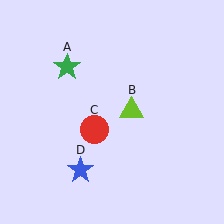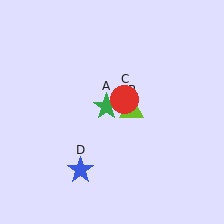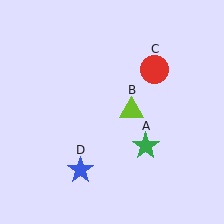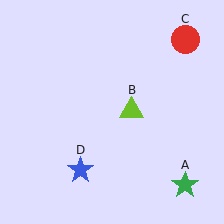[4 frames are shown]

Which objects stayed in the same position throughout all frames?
Lime triangle (object B) and blue star (object D) remained stationary.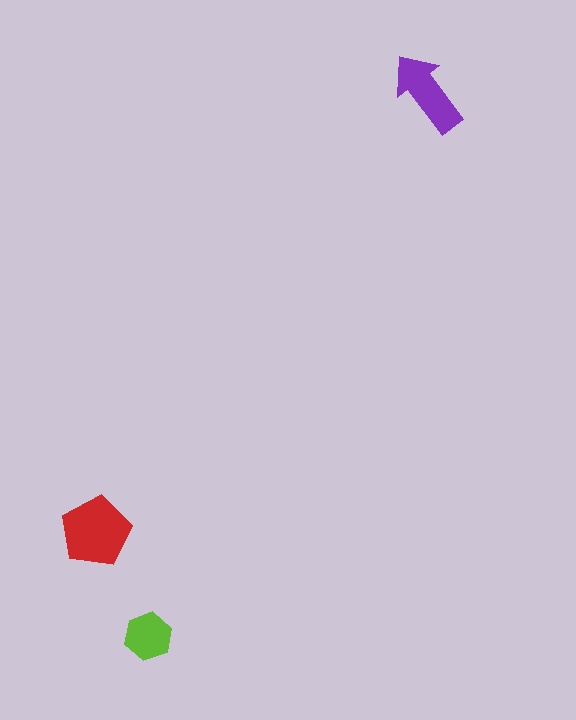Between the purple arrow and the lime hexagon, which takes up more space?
The purple arrow.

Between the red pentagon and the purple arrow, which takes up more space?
The red pentagon.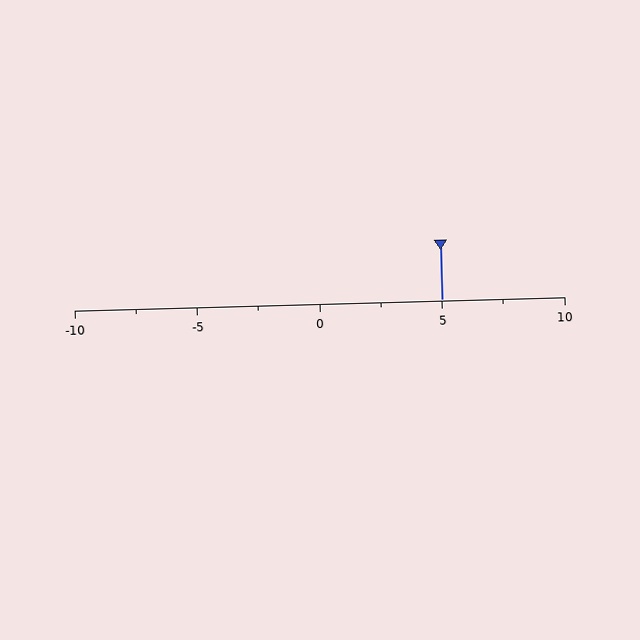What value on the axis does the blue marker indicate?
The marker indicates approximately 5.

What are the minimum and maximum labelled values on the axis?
The axis runs from -10 to 10.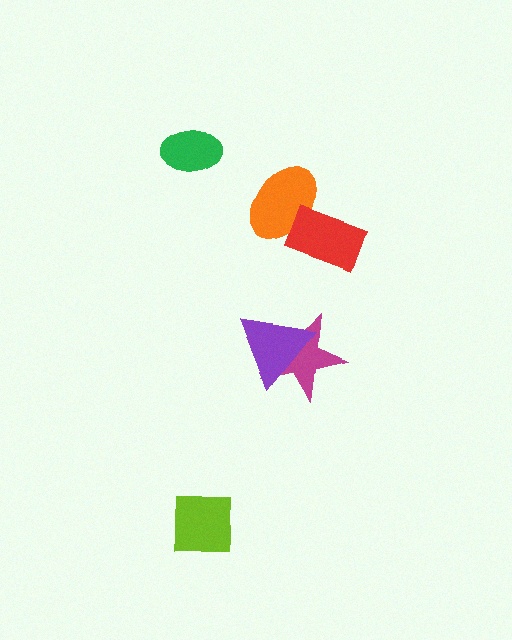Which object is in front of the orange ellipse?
The red rectangle is in front of the orange ellipse.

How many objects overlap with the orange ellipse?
1 object overlaps with the orange ellipse.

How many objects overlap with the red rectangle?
1 object overlaps with the red rectangle.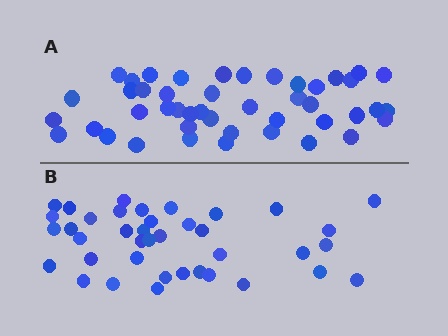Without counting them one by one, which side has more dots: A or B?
Region A (the top region) has more dots.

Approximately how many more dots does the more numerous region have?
Region A has about 6 more dots than region B.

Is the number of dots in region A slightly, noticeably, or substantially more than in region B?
Region A has only slightly more — the two regions are fairly close. The ratio is roughly 1.2 to 1.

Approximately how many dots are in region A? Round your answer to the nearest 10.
About 40 dots. (The exact count is 45, which rounds to 40.)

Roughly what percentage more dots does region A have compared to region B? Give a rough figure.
About 15% more.